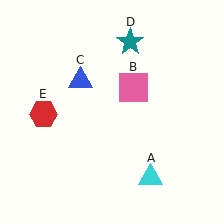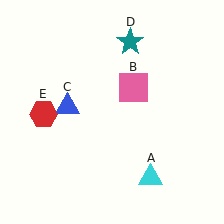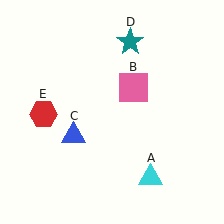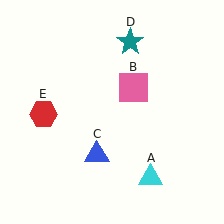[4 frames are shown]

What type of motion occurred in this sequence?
The blue triangle (object C) rotated counterclockwise around the center of the scene.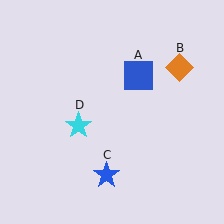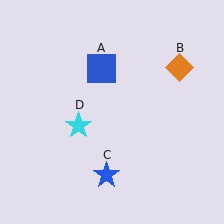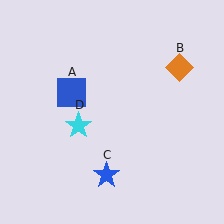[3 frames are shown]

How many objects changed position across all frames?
1 object changed position: blue square (object A).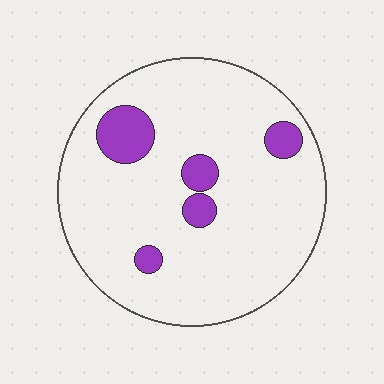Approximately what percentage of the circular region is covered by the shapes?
Approximately 10%.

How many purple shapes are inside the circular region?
5.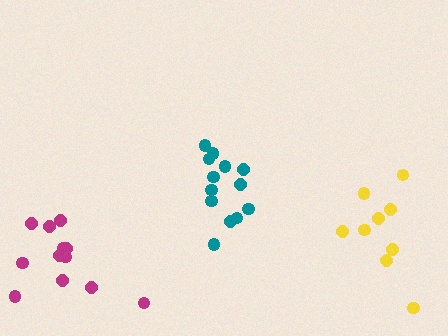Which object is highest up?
The teal cluster is topmost.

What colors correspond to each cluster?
The clusters are colored: magenta, teal, yellow.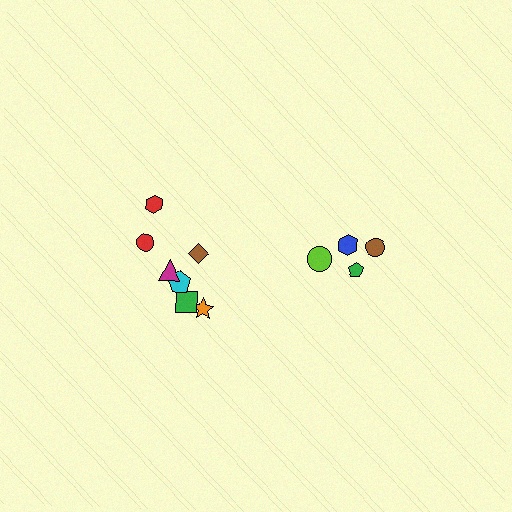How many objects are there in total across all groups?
There are 11 objects.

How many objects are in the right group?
There are 4 objects.